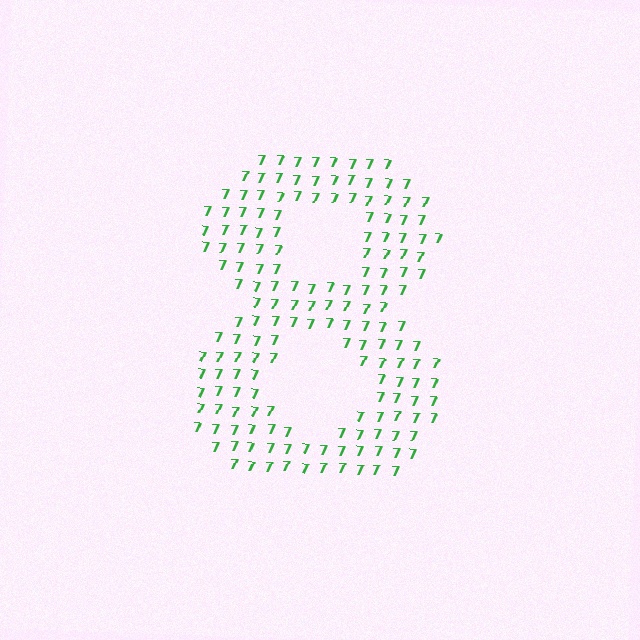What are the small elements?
The small elements are digit 7's.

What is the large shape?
The large shape is the digit 8.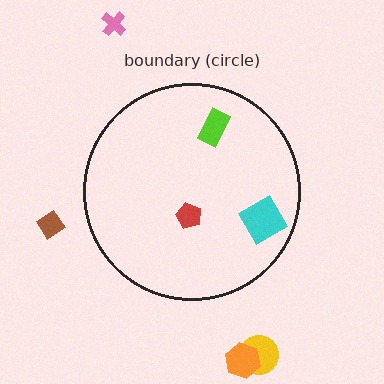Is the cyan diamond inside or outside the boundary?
Inside.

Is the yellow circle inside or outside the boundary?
Outside.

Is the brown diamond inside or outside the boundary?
Outside.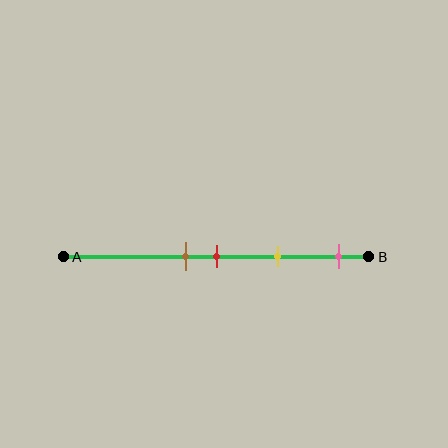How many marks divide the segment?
There are 4 marks dividing the segment.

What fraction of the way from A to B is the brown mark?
The brown mark is approximately 40% (0.4) of the way from A to B.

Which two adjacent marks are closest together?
The brown and red marks are the closest adjacent pair.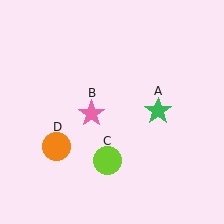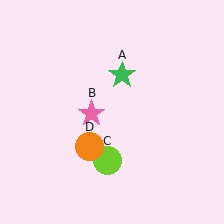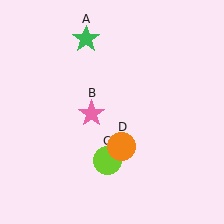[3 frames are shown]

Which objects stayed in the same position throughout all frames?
Pink star (object B) and lime circle (object C) remained stationary.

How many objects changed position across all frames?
2 objects changed position: green star (object A), orange circle (object D).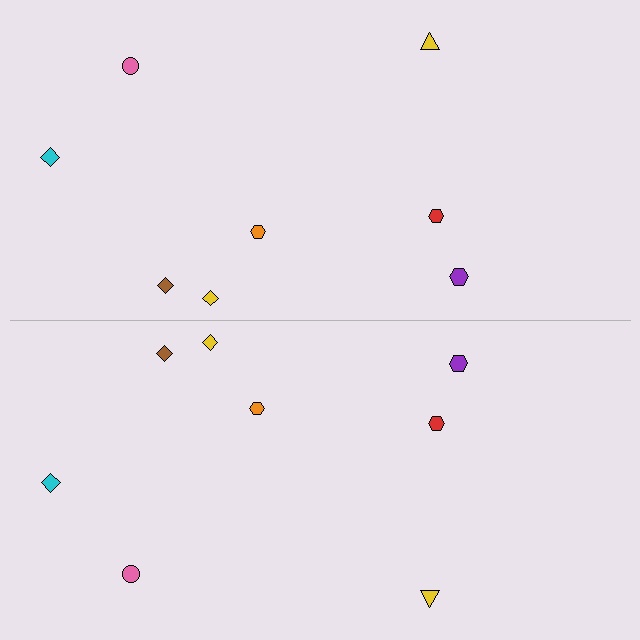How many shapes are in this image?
There are 16 shapes in this image.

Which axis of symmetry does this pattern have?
The pattern has a horizontal axis of symmetry running through the center of the image.